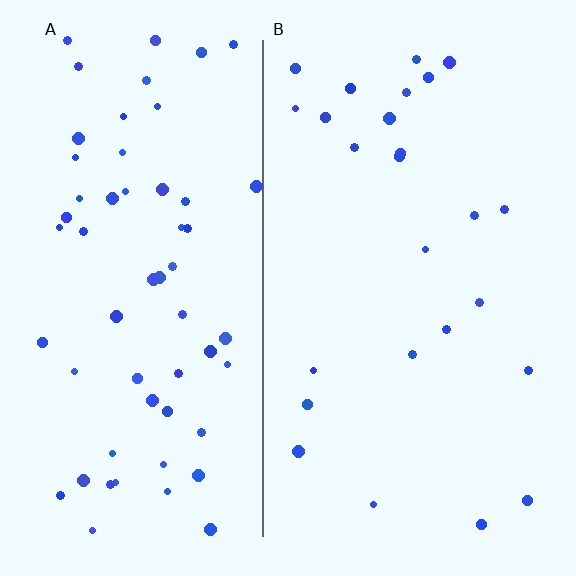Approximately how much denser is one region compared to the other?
Approximately 2.3× — region A over region B.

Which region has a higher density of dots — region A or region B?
A (the left).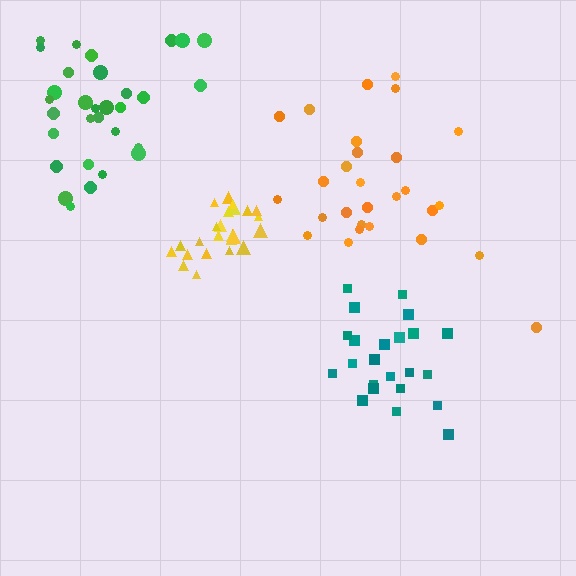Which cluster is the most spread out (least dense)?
Orange.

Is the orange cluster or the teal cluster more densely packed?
Teal.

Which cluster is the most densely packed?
Yellow.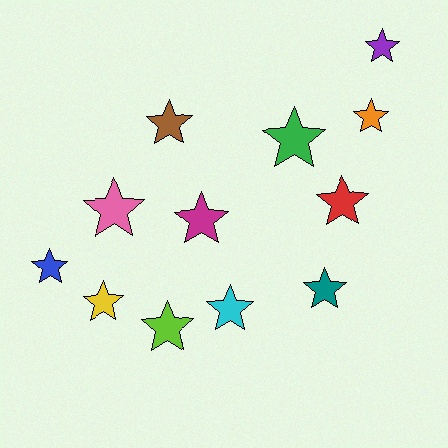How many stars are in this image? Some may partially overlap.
There are 12 stars.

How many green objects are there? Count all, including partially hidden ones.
There is 1 green object.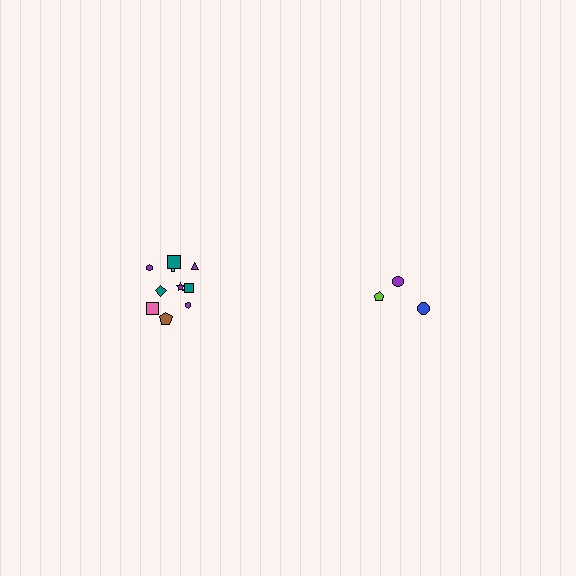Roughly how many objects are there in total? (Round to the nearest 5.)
Roughly 15 objects in total.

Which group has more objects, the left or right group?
The left group.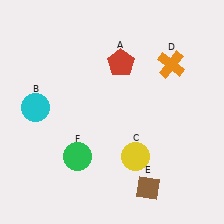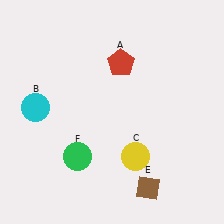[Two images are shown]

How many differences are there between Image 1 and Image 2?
There is 1 difference between the two images.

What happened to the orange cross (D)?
The orange cross (D) was removed in Image 2. It was in the top-right area of Image 1.